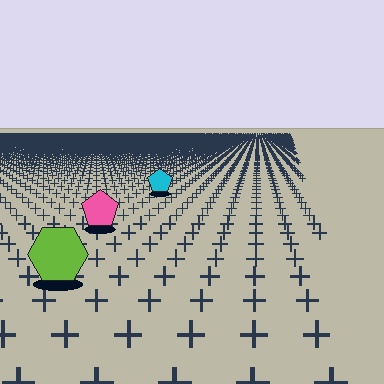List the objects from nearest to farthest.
From nearest to farthest: the lime hexagon, the pink pentagon, the cyan pentagon.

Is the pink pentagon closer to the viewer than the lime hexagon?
No. The lime hexagon is closer — you can tell from the texture gradient: the ground texture is coarser near it.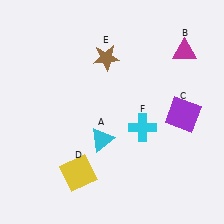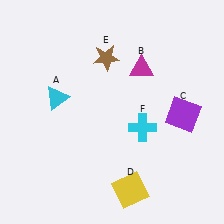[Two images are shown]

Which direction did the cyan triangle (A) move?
The cyan triangle (A) moved left.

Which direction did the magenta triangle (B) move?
The magenta triangle (B) moved left.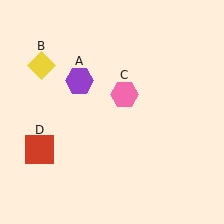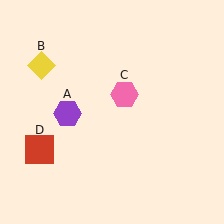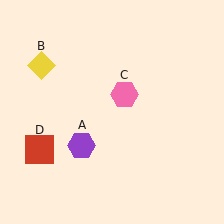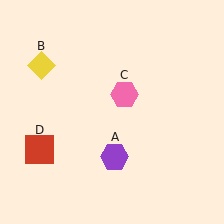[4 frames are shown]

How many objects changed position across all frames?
1 object changed position: purple hexagon (object A).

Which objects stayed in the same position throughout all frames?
Yellow diamond (object B) and pink hexagon (object C) and red square (object D) remained stationary.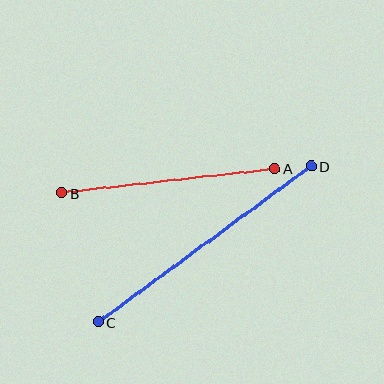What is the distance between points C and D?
The distance is approximately 264 pixels.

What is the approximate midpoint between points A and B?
The midpoint is at approximately (168, 181) pixels.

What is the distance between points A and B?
The distance is approximately 214 pixels.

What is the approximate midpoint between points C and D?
The midpoint is at approximately (205, 244) pixels.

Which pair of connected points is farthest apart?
Points C and D are farthest apart.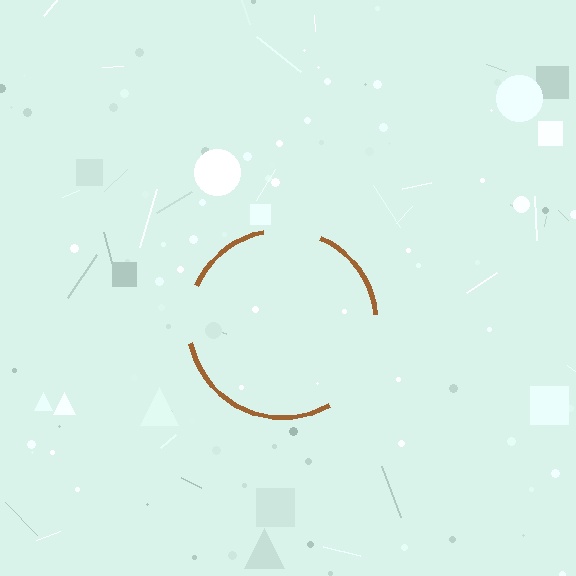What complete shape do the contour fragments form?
The contour fragments form a circle.